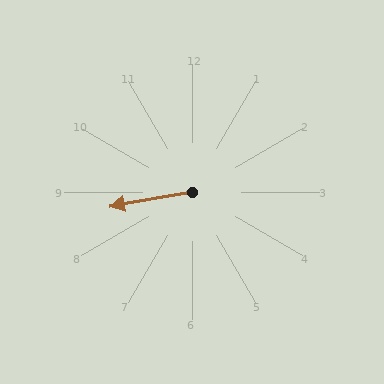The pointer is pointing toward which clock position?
Roughly 9 o'clock.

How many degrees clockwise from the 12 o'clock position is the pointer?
Approximately 260 degrees.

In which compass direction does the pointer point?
West.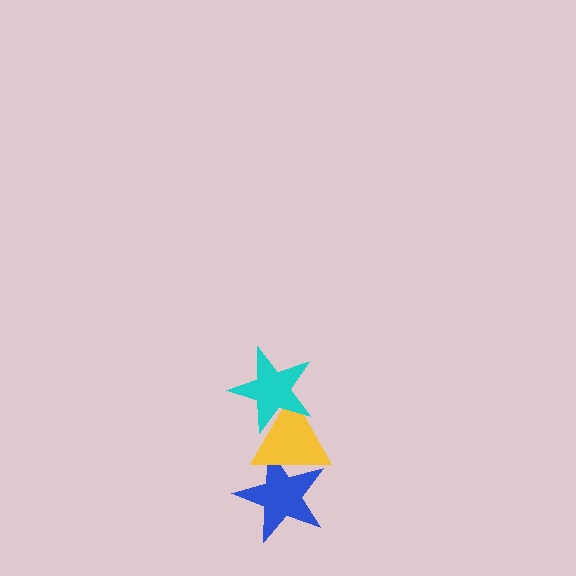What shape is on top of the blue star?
The yellow triangle is on top of the blue star.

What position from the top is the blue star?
The blue star is 3rd from the top.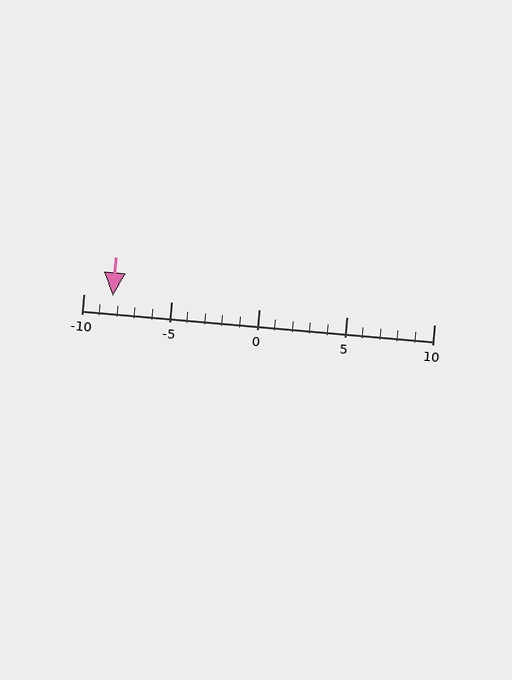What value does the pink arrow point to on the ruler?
The pink arrow points to approximately -8.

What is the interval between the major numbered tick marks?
The major tick marks are spaced 5 units apart.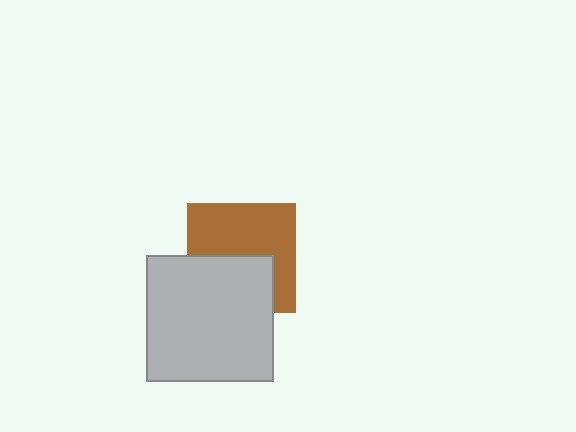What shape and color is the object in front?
The object in front is a light gray square.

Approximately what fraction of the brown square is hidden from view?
Roughly 42% of the brown square is hidden behind the light gray square.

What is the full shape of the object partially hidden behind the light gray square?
The partially hidden object is a brown square.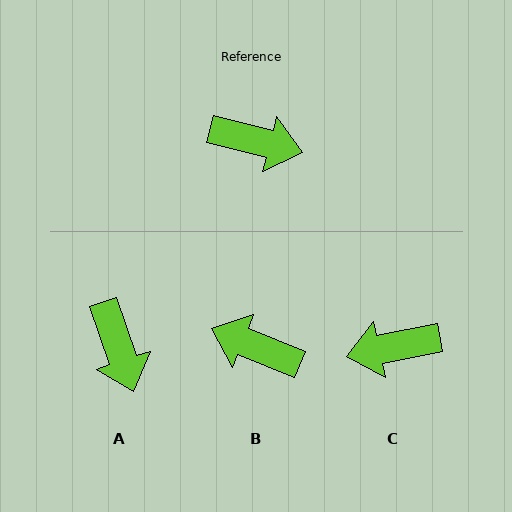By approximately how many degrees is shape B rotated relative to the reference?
Approximately 172 degrees counter-clockwise.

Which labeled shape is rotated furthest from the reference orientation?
B, about 172 degrees away.